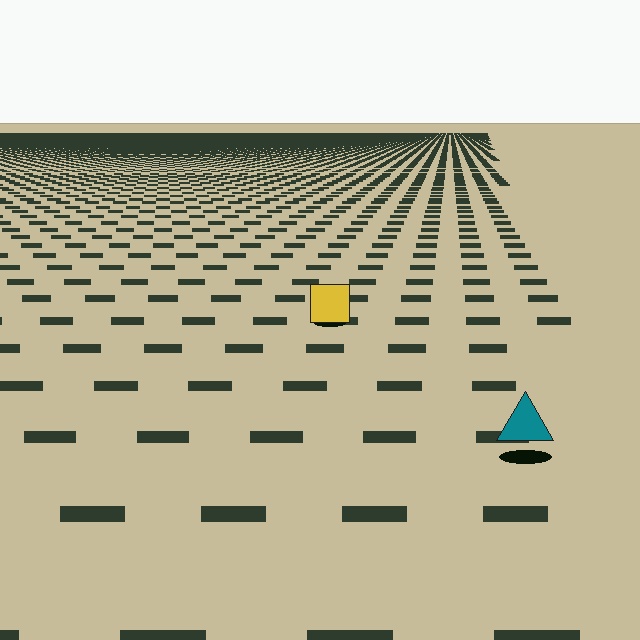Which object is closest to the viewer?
The teal triangle is closest. The texture marks near it are larger and more spread out.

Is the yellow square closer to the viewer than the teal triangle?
No. The teal triangle is closer — you can tell from the texture gradient: the ground texture is coarser near it.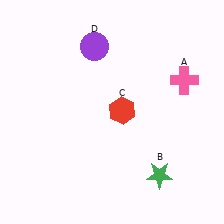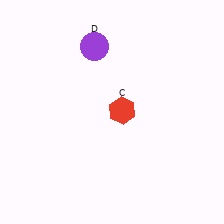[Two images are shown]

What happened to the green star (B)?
The green star (B) was removed in Image 2. It was in the bottom-right area of Image 1.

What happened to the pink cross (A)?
The pink cross (A) was removed in Image 2. It was in the top-right area of Image 1.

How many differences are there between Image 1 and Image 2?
There are 2 differences between the two images.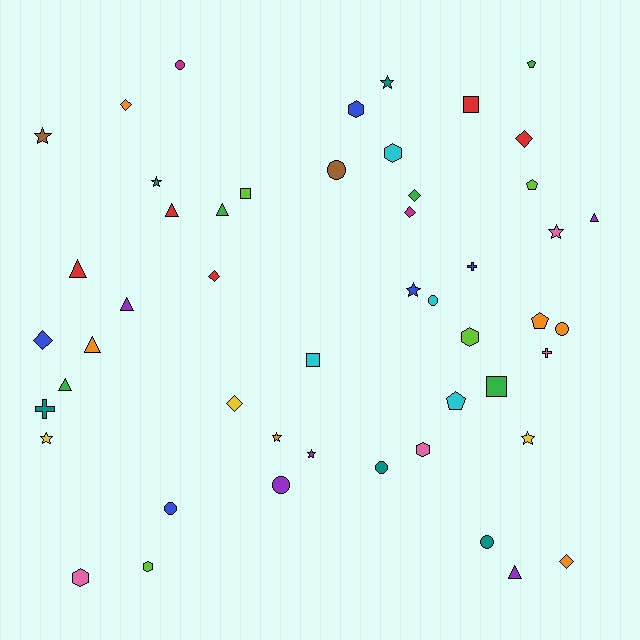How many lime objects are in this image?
There are 4 lime objects.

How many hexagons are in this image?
There are 6 hexagons.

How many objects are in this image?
There are 50 objects.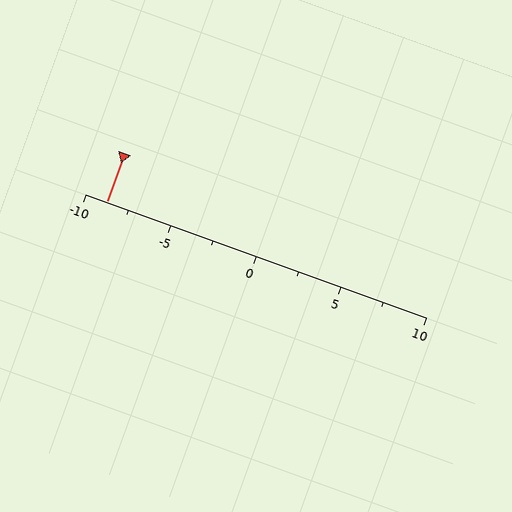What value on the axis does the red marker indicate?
The marker indicates approximately -8.8.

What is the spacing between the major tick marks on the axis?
The major ticks are spaced 5 apart.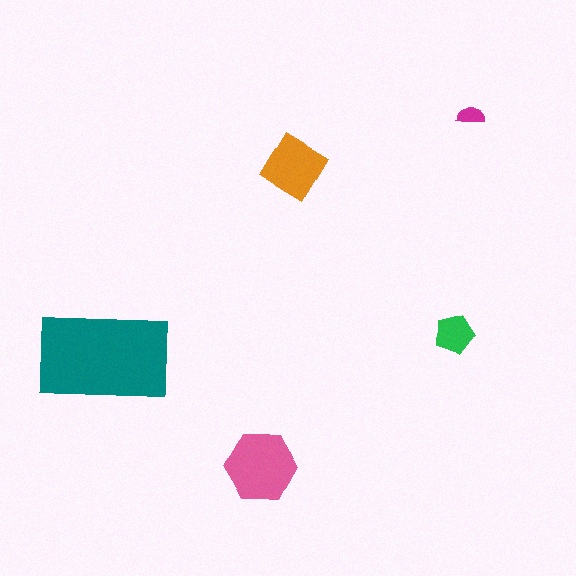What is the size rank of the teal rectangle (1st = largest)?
1st.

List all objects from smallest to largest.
The magenta semicircle, the green pentagon, the orange diamond, the pink hexagon, the teal rectangle.